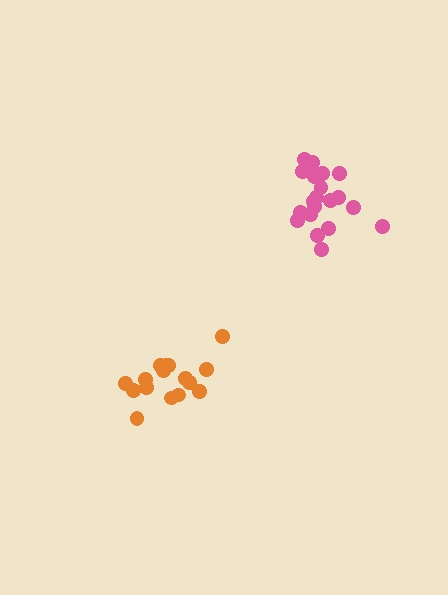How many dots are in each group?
Group 1: 16 dots, Group 2: 20 dots (36 total).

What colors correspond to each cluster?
The clusters are colored: orange, pink.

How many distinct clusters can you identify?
There are 2 distinct clusters.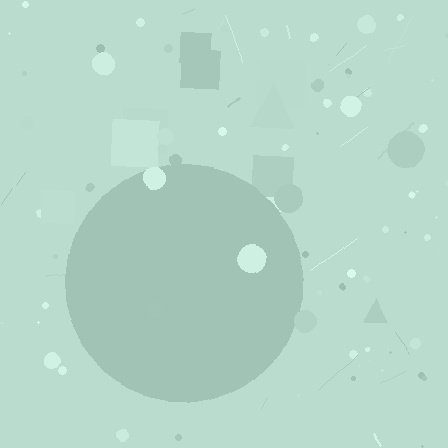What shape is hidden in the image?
A circle is hidden in the image.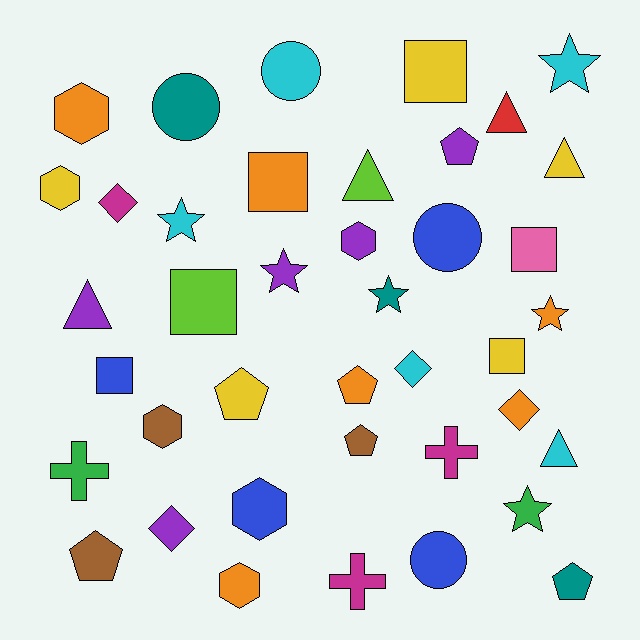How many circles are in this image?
There are 4 circles.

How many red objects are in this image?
There is 1 red object.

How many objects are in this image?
There are 40 objects.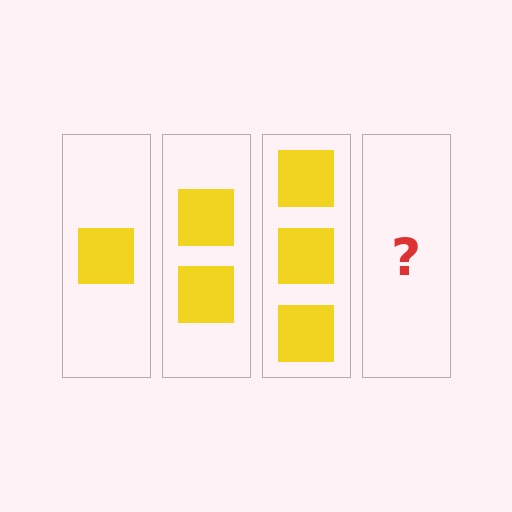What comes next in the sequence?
The next element should be 4 squares.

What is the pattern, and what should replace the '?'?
The pattern is that each step adds one more square. The '?' should be 4 squares.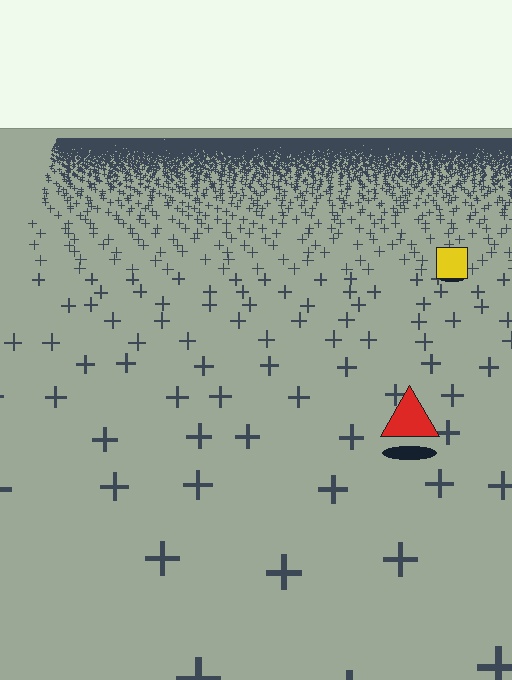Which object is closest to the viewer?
The red triangle is closest. The texture marks near it are larger and more spread out.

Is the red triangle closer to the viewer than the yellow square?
Yes. The red triangle is closer — you can tell from the texture gradient: the ground texture is coarser near it.